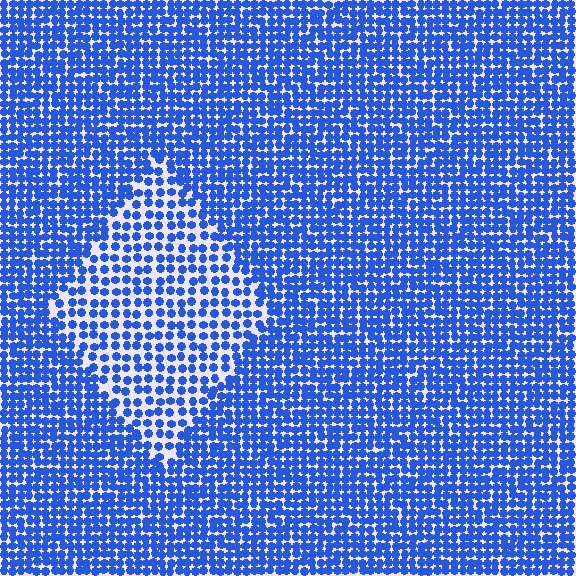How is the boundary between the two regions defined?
The boundary is defined by a change in element density (approximately 1.7x ratio). All elements are the same color, size, and shape.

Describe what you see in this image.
The image contains small blue elements arranged at two different densities. A diamond-shaped region is visible where the elements are less densely packed than the surrounding area.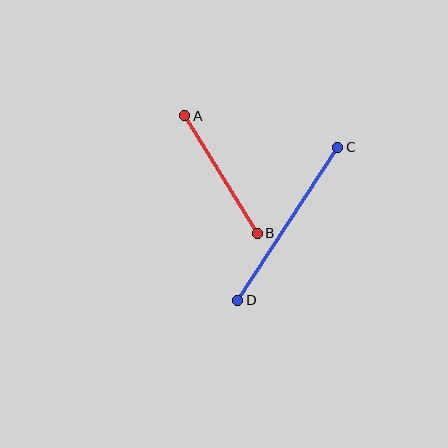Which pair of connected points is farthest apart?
Points C and D are farthest apart.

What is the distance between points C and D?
The distance is approximately 183 pixels.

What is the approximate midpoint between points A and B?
The midpoint is at approximately (221, 174) pixels.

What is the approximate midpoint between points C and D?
The midpoint is at approximately (288, 224) pixels.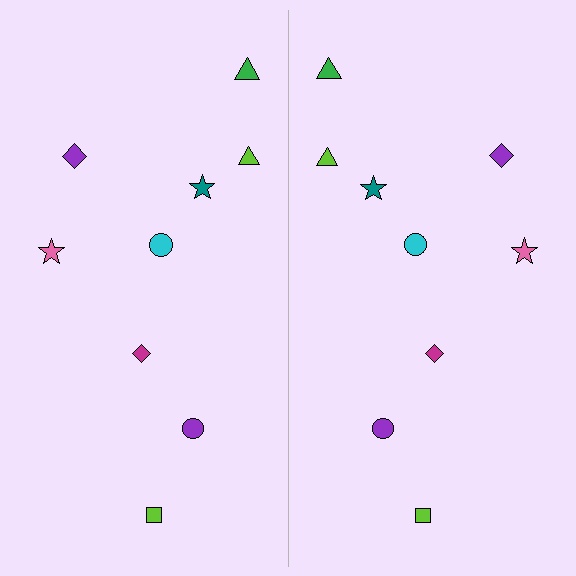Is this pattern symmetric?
Yes, this pattern has bilateral (reflection) symmetry.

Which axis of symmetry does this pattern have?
The pattern has a vertical axis of symmetry running through the center of the image.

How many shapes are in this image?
There are 18 shapes in this image.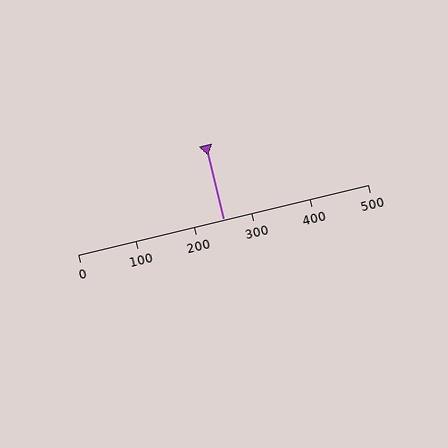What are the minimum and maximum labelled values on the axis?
The axis runs from 0 to 500.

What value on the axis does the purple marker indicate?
The marker indicates approximately 250.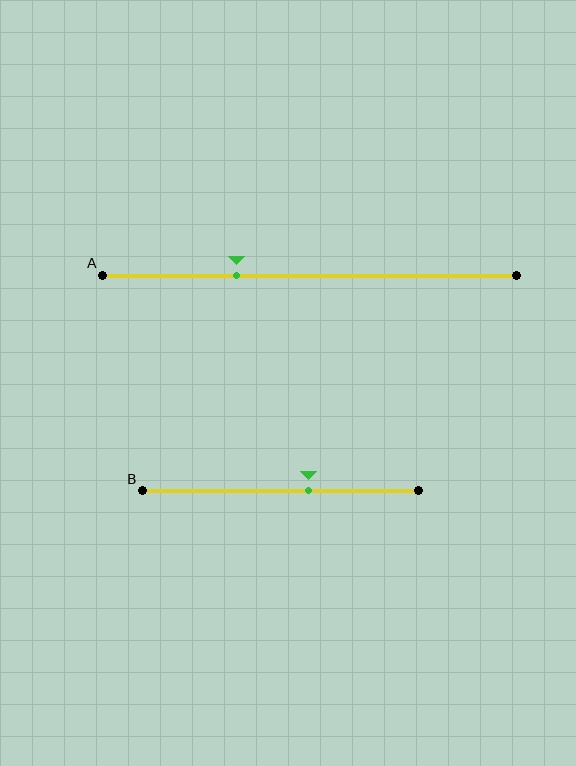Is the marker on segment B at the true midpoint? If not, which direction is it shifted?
No, the marker on segment B is shifted to the right by about 10% of the segment length.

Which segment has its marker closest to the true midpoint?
Segment B has its marker closest to the true midpoint.